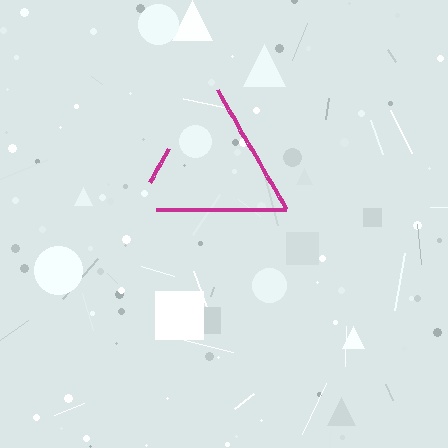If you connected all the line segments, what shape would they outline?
They would outline a triangle.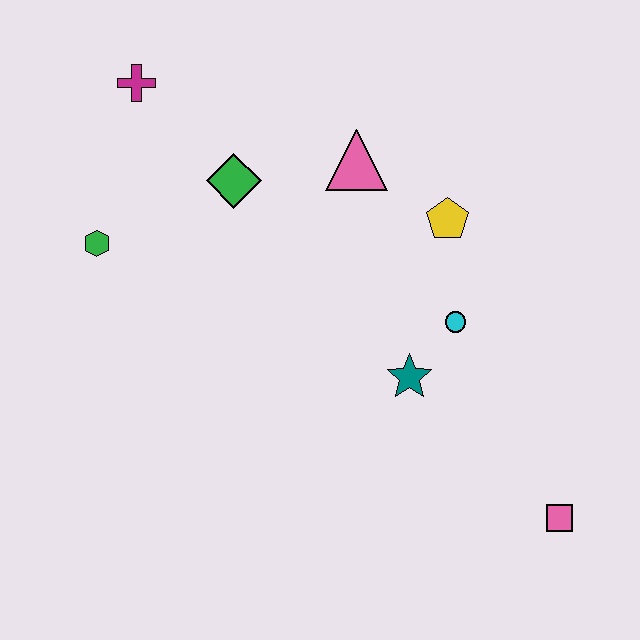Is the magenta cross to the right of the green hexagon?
Yes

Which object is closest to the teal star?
The cyan circle is closest to the teal star.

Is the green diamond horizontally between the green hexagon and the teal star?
Yes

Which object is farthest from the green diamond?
The pink square is farthest from the green diamond.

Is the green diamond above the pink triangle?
No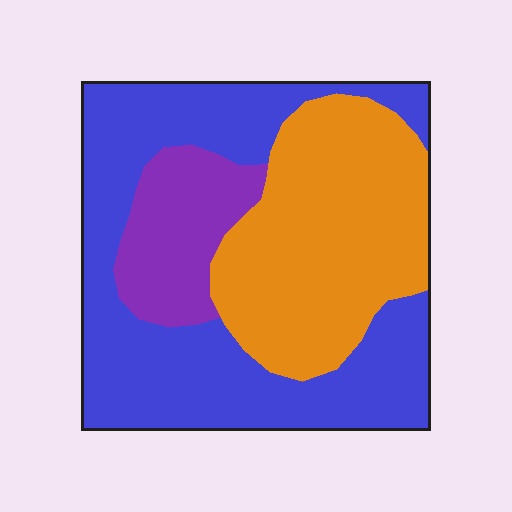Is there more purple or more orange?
Orange.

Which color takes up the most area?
Blue, at roughly 50%.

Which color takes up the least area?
Purple, at roughly 15%.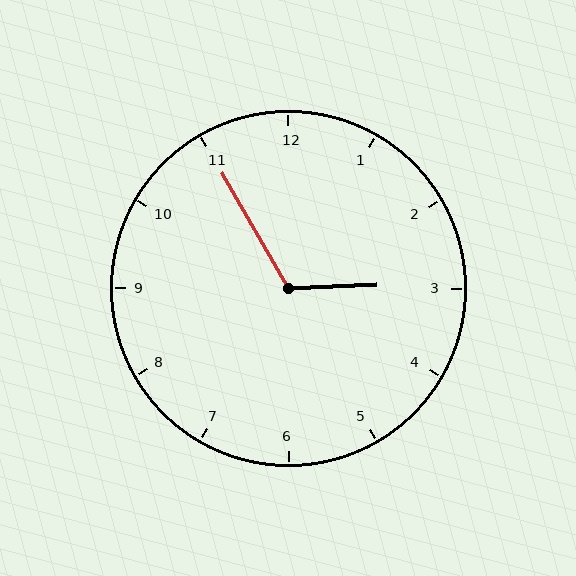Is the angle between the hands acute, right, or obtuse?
It is obtuse.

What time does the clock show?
2:55.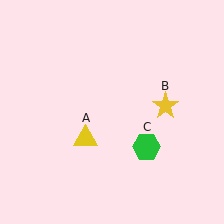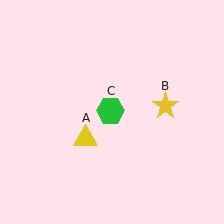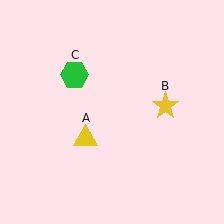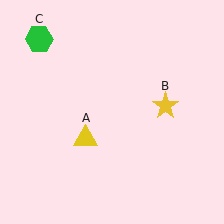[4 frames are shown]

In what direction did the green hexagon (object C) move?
The green hexagon (object C) moved up and to the left.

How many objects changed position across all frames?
1 object changed position: green hexagon (object C).